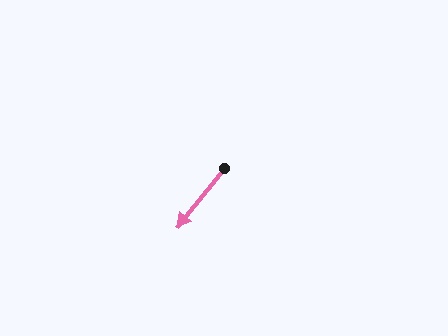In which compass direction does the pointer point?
Southwest.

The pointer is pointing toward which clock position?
Roughly 7 o'clock.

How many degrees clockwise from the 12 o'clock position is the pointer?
Approximately 218 degrees.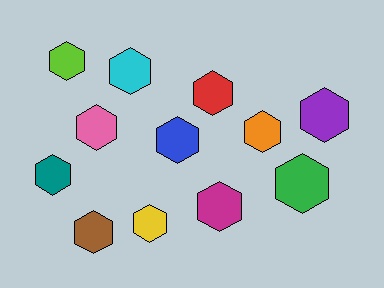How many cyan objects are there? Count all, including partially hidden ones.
There is 1 cyan object.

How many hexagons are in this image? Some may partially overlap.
There are 12 hexagons.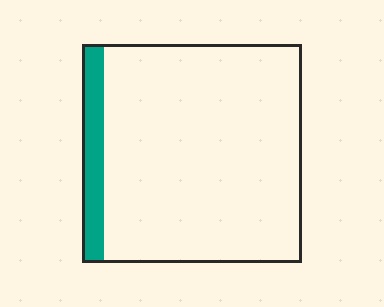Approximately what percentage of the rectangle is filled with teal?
Approximately 10%.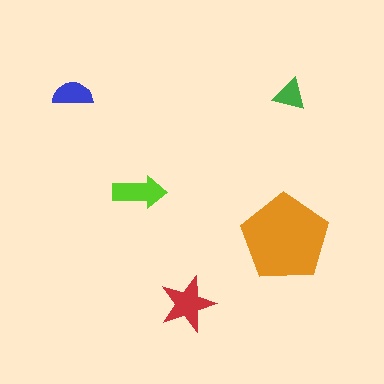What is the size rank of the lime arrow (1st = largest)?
3rd.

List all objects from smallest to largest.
The green triangle, the blue semicircle, the lime arrow, the red star, the orange pentagon.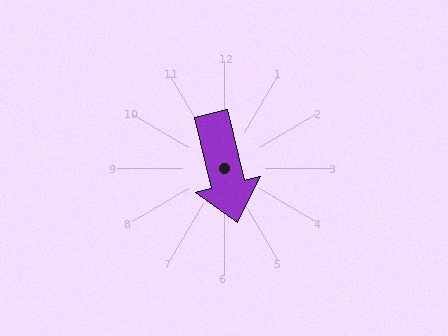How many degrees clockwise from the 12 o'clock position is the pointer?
Approximately 166 degrees.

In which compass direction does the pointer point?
South.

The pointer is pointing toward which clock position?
Roughly 6 o'clock.